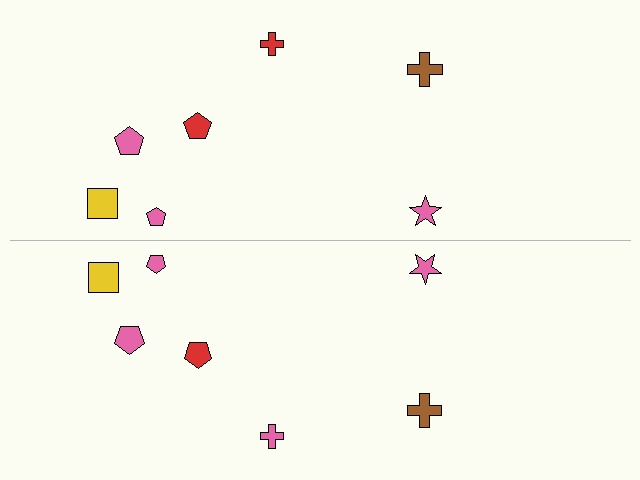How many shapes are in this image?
There are 14 shapes in this image.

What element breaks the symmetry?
The pink cross on the bottom side breaks the symmetry — its mirror counterpart is red.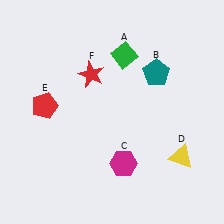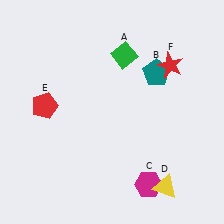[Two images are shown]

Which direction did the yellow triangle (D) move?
The yellow triangle (D) moved down.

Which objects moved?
The objects that moved are: the magenta hexagon (C), the yellow triangle (D), the red star (F).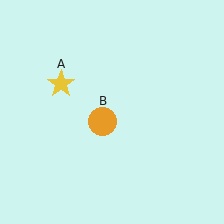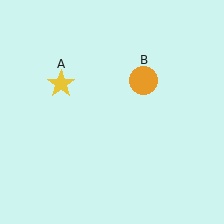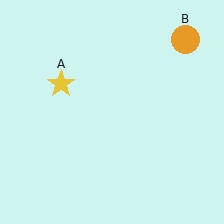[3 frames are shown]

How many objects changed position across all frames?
1 object changed position: orange circle (object B).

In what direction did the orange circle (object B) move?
The orange circle (object B) moved up and to the right.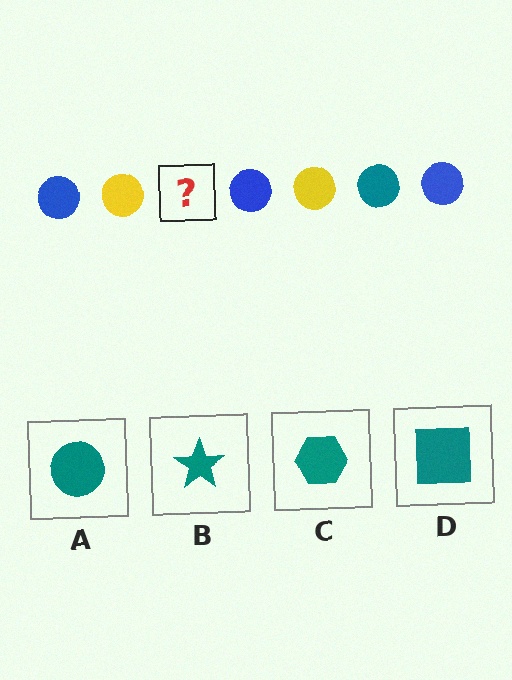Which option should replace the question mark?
Option A.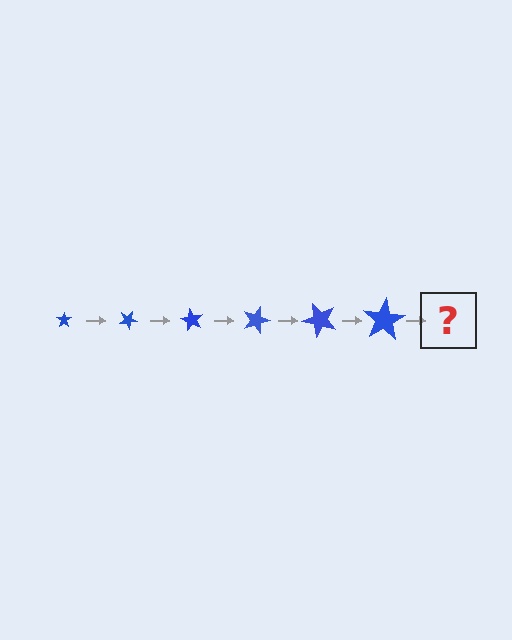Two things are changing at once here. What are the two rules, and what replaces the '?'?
The two rules are that the star grows larger each step and it rotates 30 degrees each step. The '?' should be a star, larger than the previous one and rotated 180 degrees from the start.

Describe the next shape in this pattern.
It should be a star, larger than the previous one and rotated 180 degrees from the start.